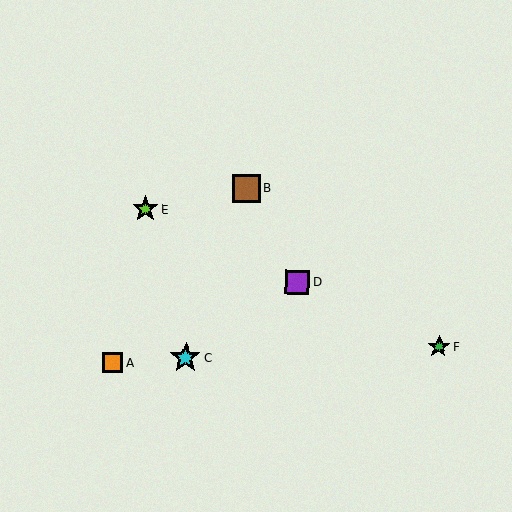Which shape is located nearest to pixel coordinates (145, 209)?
The lime star (labeled E) at (145, 209) is nearest to that location.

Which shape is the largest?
The cyan star (labeled C) is the largest.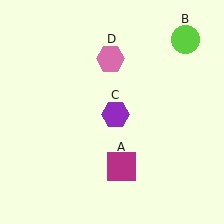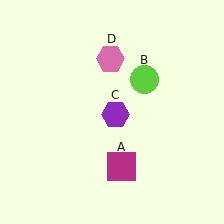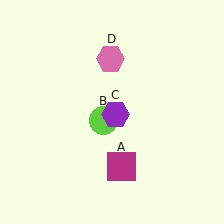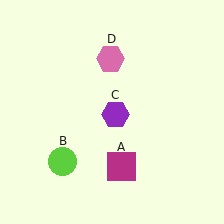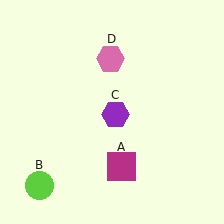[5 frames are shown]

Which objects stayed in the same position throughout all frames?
Magenta square (object A) and purple hexagon (object C) and pink hexagon (object D) remained stationary.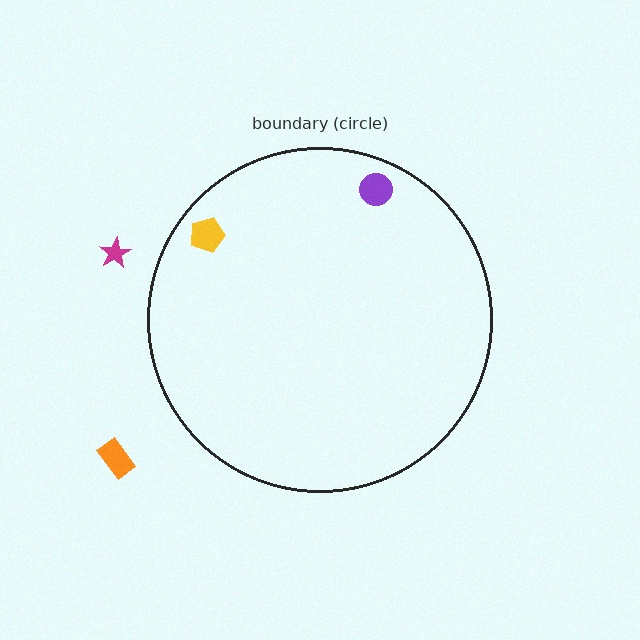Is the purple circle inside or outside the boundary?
Inside.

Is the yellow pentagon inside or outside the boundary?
Inside.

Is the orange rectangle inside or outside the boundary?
Outside.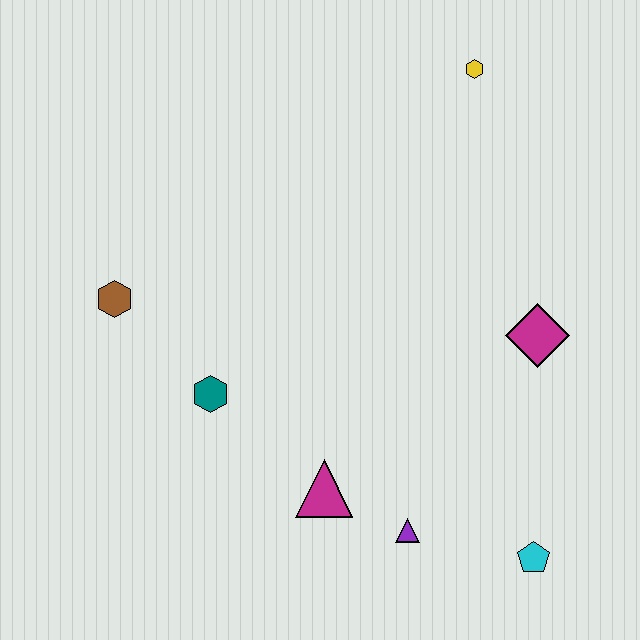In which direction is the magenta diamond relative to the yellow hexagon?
The magenta diamond is below the yellow hexagon.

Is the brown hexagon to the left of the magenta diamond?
Yes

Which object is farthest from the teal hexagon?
The yellow hexagon is farthest from the teal hexagon.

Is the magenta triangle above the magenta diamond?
No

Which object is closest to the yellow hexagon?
The magenta diamond is closest to the yellow hexagon.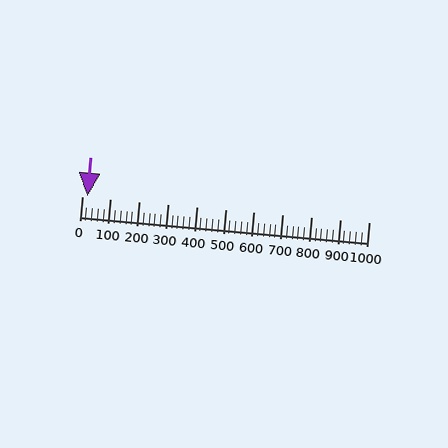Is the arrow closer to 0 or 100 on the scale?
The arrow is closer to 0.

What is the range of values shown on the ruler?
The ruler shows values from 0 to 1000.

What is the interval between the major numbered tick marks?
The major tick marks are spaced 100 units apart.